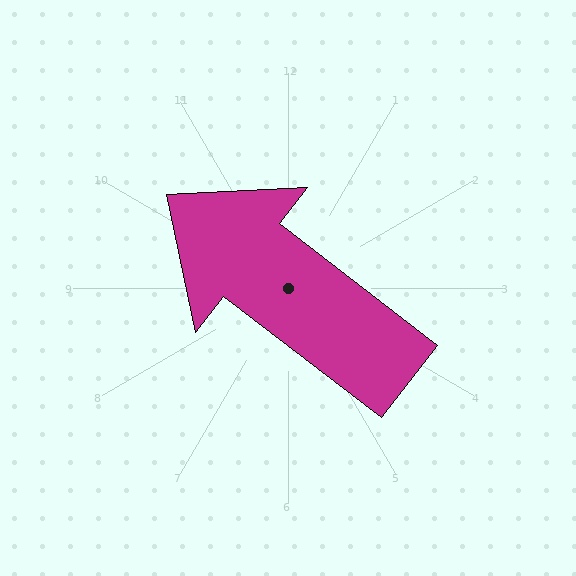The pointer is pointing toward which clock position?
Roughly 10 o'clock.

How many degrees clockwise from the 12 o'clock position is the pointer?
Approximately 308 degrees.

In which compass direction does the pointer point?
Northwest.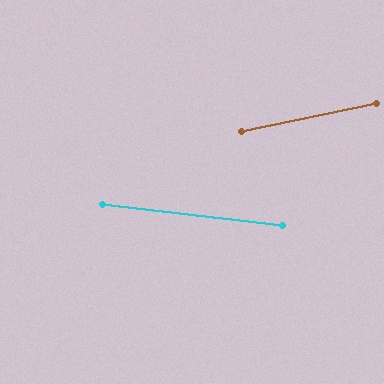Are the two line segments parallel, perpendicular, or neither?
Neither parallel nor perpendicular — they differ by about 18°.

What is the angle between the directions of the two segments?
Approximately 18 degrees.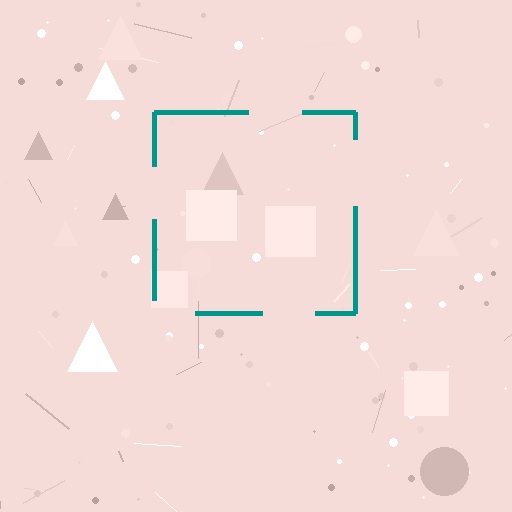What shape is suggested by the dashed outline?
The dashed outline suggests a square.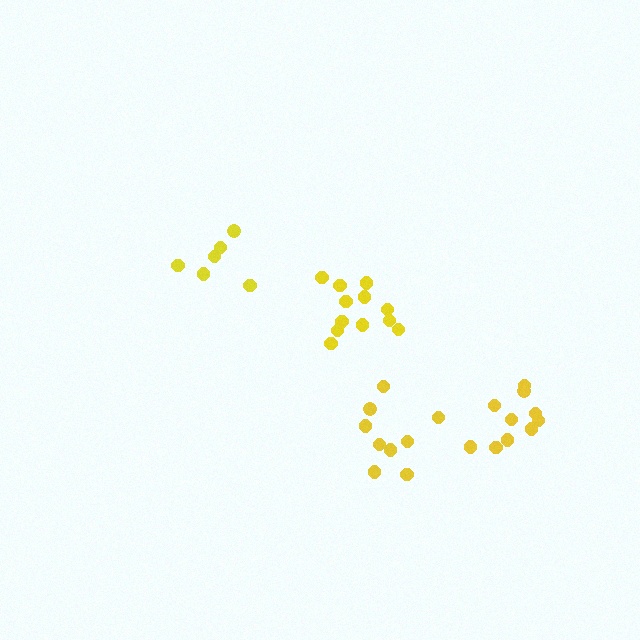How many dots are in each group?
Group 1: 9 dots, Group 2: 12 dots, Group 3: 10 dots, Group 4: 6 dots (37 total).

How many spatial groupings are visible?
There are 4 spatial groupings.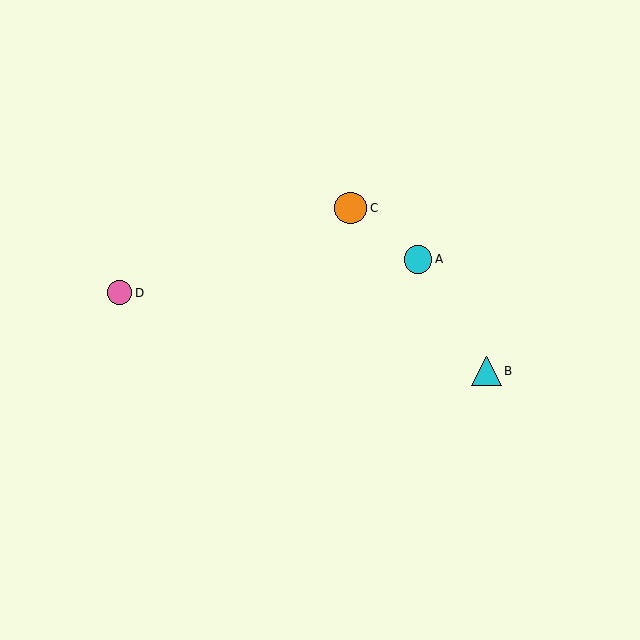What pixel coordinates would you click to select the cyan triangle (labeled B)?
Click at (487, 371) to select the cyan triangle B.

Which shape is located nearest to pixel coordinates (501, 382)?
The cyan triangle (labeled B) at (487, 371) is nearest to that location.